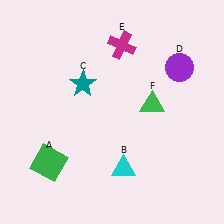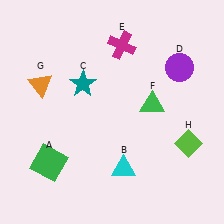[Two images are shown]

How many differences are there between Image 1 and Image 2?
There are 2 differences between the two images.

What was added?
An orange triangle (G), a lime diamond (H) were added in Image 2.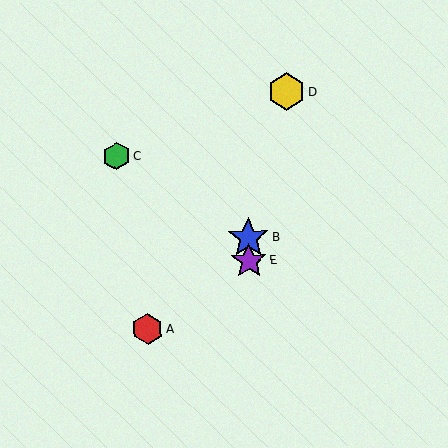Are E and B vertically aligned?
Yes, both are at x≈249.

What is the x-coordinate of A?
Object A is at x≈148.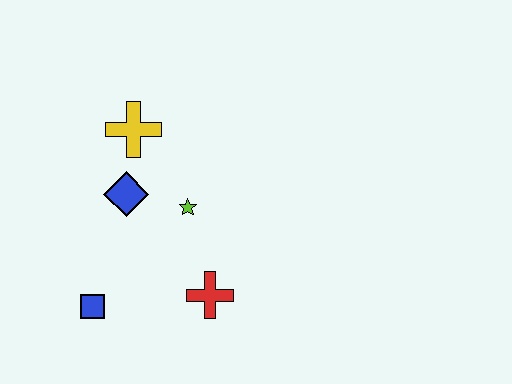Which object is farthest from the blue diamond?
The red cross is farthest from the blue diamond.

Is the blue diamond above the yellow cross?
No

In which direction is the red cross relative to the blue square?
The red cross is to the right of the blue square.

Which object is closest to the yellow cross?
The blue diamond is closest to the yellow cross.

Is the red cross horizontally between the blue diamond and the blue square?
No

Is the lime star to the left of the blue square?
No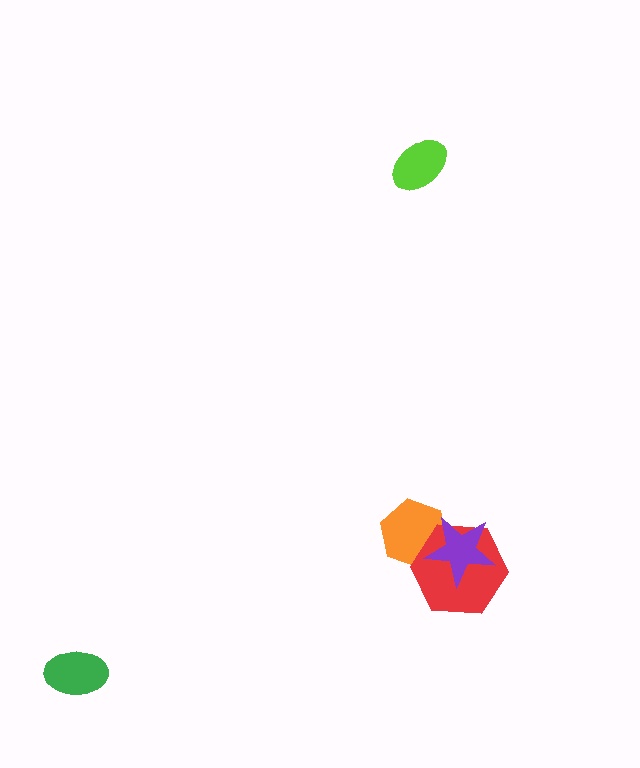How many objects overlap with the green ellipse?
0 objects overlap with the green ellipse.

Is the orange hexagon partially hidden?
Yes, it is partially covered by another shape.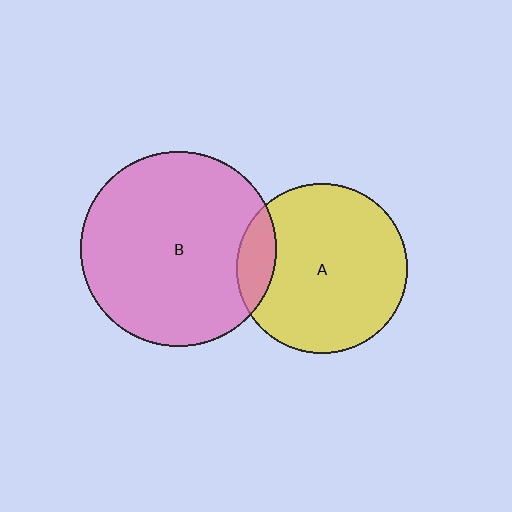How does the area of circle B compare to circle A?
Approximately 1.3 times.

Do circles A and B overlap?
Yes.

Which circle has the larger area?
Circle B (pink).